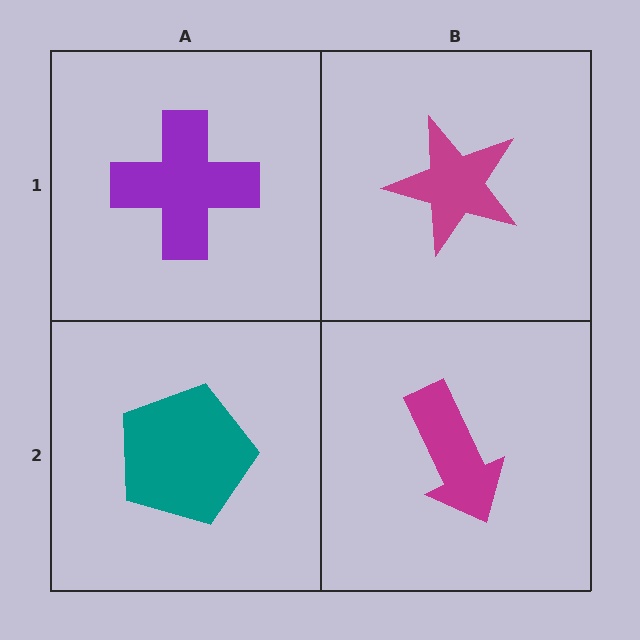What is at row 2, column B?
A magenta arrow.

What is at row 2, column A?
A teal pentagon.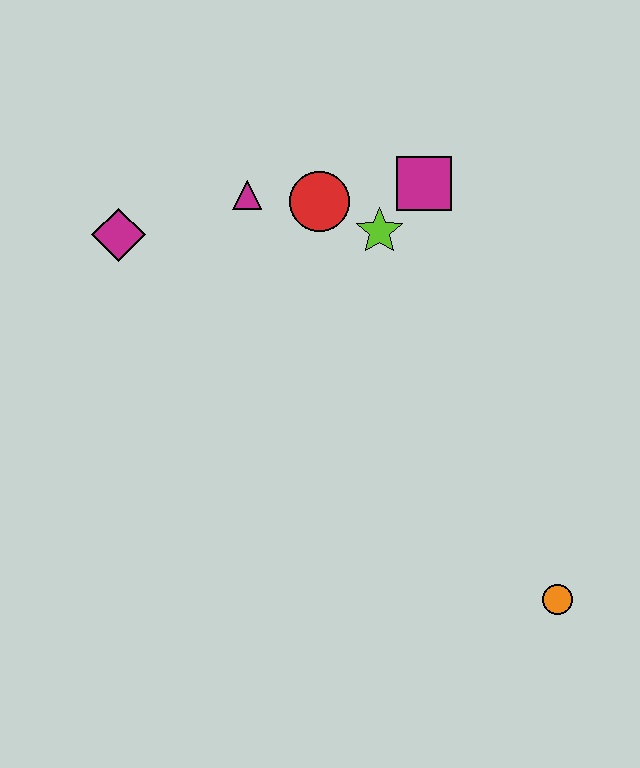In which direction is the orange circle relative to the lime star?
The orange circle is below the lime star.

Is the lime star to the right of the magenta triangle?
Yes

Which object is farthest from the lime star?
The orange circle is farthest from the lime star.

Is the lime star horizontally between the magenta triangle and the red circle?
No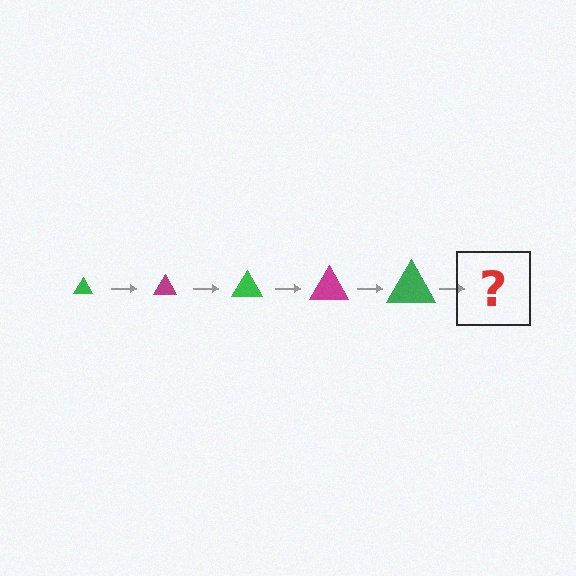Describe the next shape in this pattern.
It should be a magenta triangle, larger than the previous one.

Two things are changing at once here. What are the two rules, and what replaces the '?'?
The two rules are that the triangle grows larger each step and the color cycles through green and magenta. The '?' should be a magenta triangle, larger than the previous one.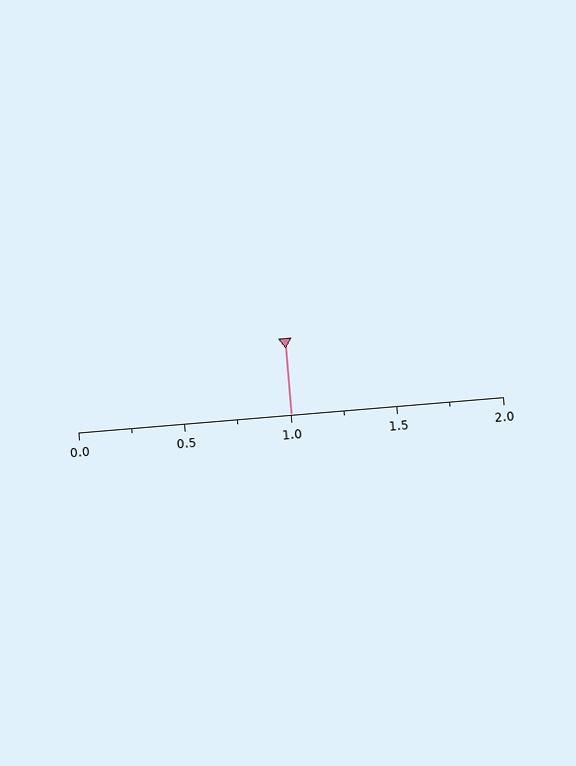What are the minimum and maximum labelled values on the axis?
The axis runs from 0.0 to 2.0.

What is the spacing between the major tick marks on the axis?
The major ticks are spaced 0.5 apart.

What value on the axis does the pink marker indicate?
The marker indicates approximately 1.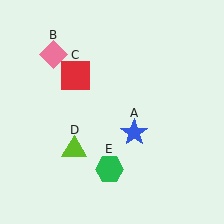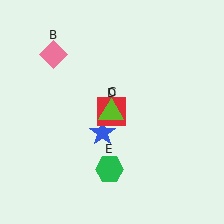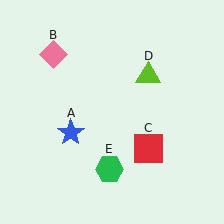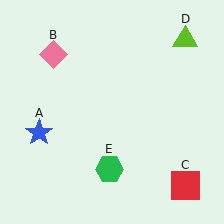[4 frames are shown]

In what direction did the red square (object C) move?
The red square (object C) moved down and to the right.